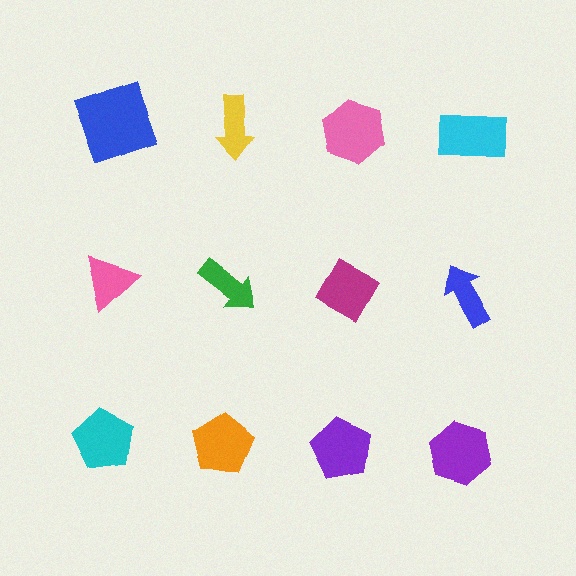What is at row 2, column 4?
A blue arrow.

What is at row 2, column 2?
A green arrow.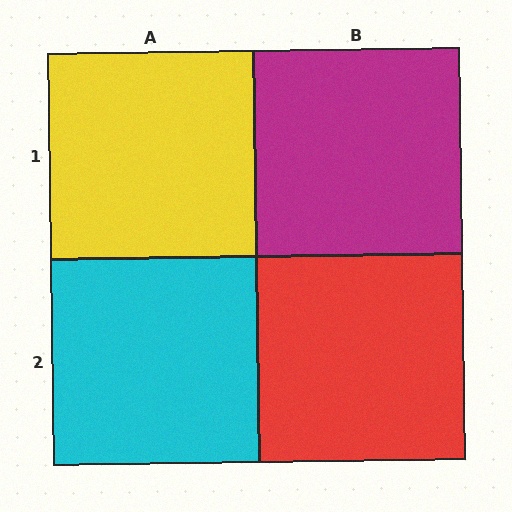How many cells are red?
1 cell is red.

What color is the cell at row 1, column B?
Magenta.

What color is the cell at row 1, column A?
Yellow.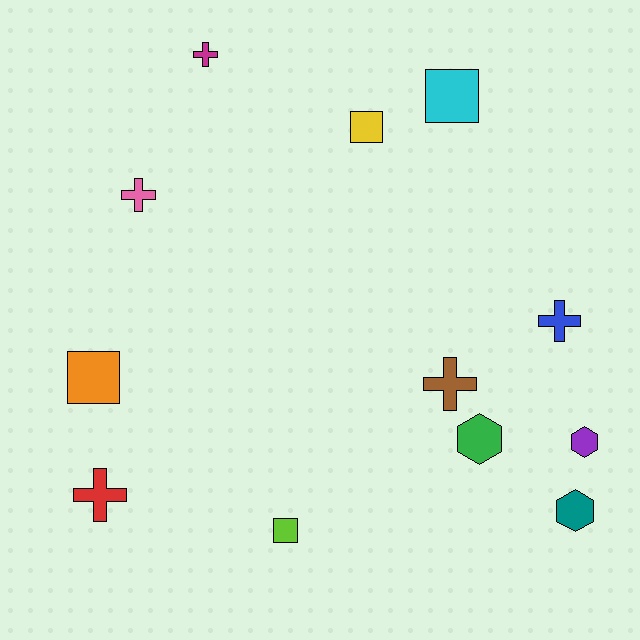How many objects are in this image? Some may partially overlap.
There are 12 objects.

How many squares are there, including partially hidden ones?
There are 4 squares.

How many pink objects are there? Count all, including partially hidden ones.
There is 1 pink object.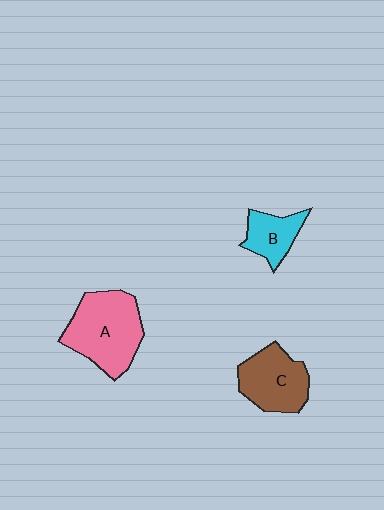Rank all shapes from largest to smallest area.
From largest to smallest: A (pink), C (brown), B (cyan).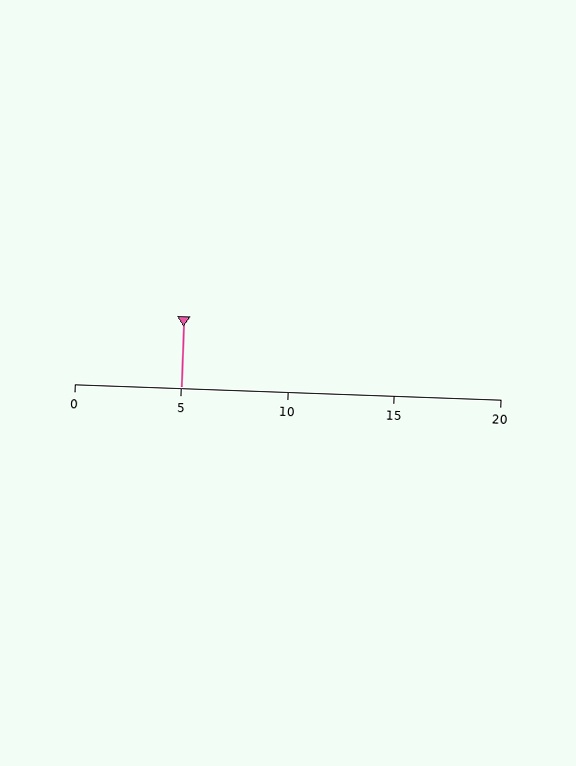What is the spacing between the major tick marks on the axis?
The major ticks are spaced 5 apart.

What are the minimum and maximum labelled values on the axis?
The axis runs from 0 to 20.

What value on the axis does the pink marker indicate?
The marker indicates approximately 5.